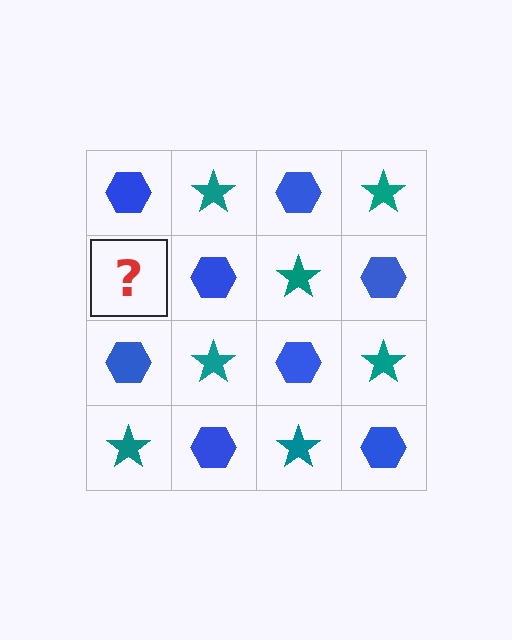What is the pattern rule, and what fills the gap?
The rule is that it alternates blue hexagon and teal star in a checkerboard pattern. The gap should be filled with a teal star.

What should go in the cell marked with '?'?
The missing cell should contain a teal star.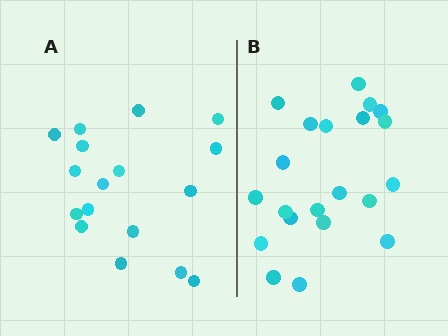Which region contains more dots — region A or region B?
Region B (the right region) has more dots.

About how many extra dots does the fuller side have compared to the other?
Region B has about 4 more dots than region A.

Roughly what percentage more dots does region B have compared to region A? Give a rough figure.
About 25% more.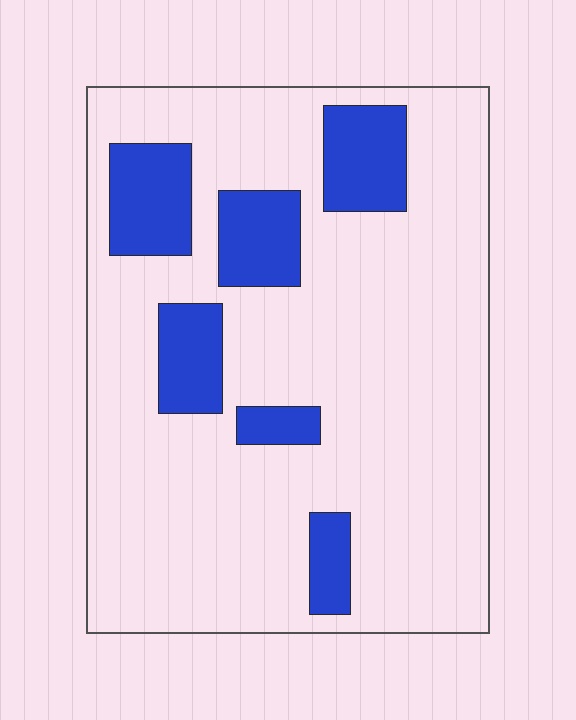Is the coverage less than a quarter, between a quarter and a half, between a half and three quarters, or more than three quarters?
Less than a quarter.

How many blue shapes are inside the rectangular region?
6.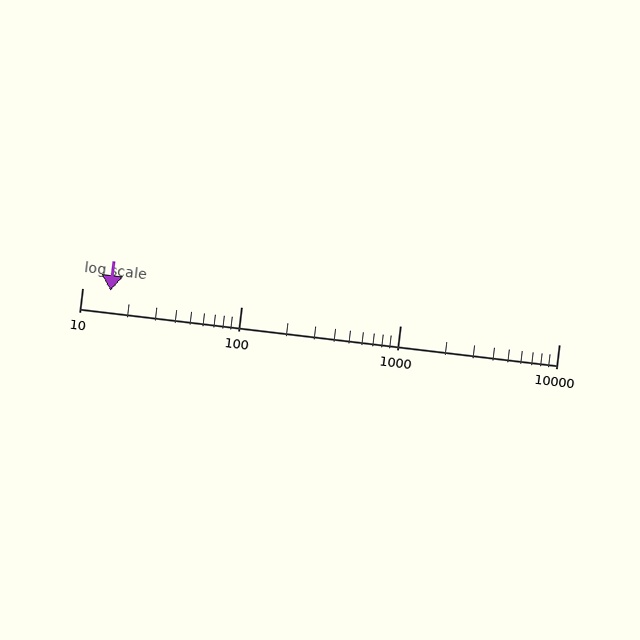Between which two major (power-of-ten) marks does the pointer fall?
The pointer is between 10 and 100.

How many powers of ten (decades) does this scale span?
The scale spans 3 decades, from 10 to 10000.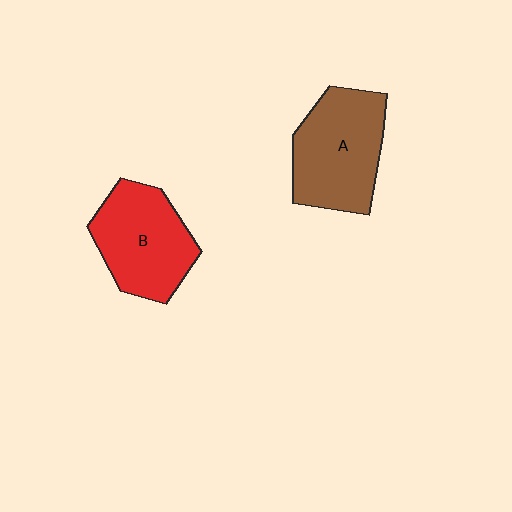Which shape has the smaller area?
Shape B (red).